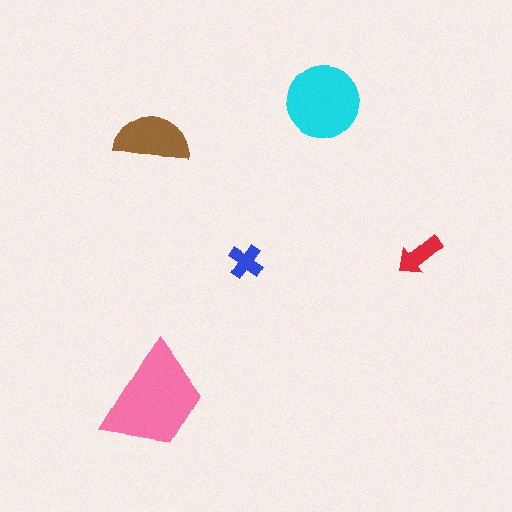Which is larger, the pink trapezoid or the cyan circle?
The pink trapezoid.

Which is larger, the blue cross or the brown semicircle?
The brown semicircle.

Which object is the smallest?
The blue cross.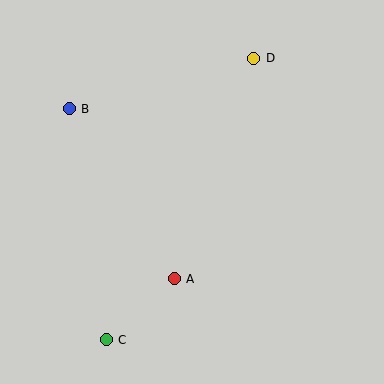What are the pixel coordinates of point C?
Point C is at (106, 340).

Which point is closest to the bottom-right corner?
Point A is closest to the bottom-right corner.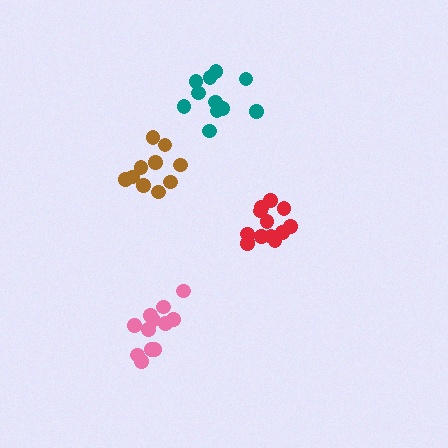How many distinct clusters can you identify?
There are 4 distinct clusters.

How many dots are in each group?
Group 1: 13 dots, Group 2: 12 dots, Group 3: 10 dots, Group 4: 11 dots (46 total).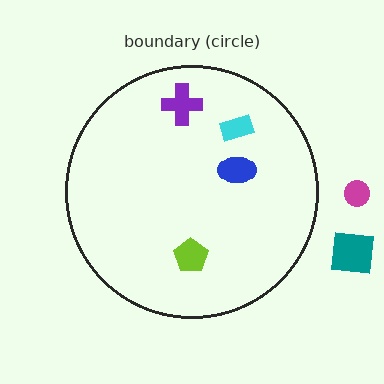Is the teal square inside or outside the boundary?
Outside.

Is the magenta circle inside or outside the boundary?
Outside.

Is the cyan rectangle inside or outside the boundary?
Inside.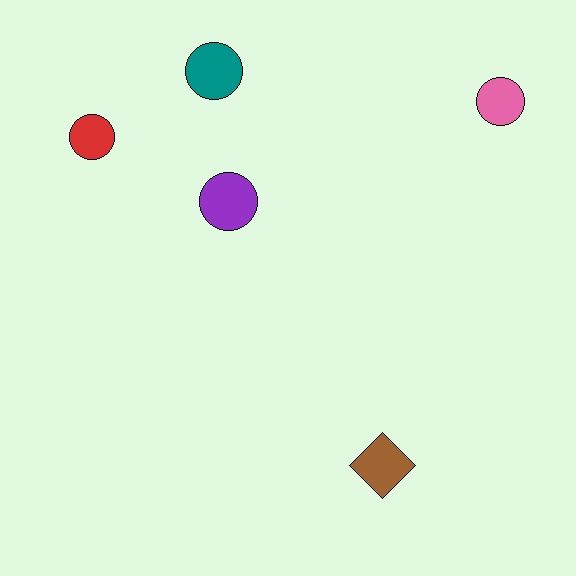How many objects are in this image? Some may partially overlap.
There are 5 objects.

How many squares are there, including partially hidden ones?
There are no squares.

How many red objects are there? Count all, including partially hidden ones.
There is 1 red object.